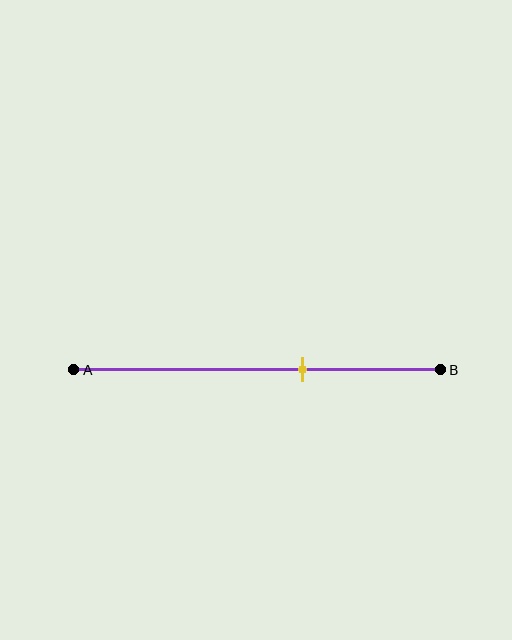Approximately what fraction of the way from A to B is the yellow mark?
The yellow mark is approximately 60% of the way from A to B.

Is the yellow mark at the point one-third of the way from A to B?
No, the mark is at about 60% from A, not at the 33% one-third point.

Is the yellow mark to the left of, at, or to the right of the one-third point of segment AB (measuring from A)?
The yellow mark is to the right of the one-third point of segment AB.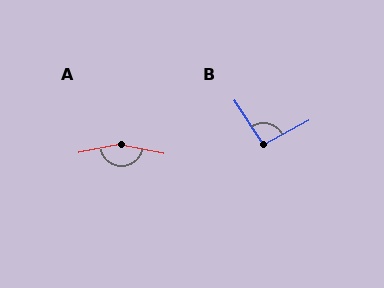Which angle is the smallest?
B, at approximately 94 degrees.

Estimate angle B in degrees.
Approximately 94 degrees.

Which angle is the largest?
A, at approximately 157 degrees.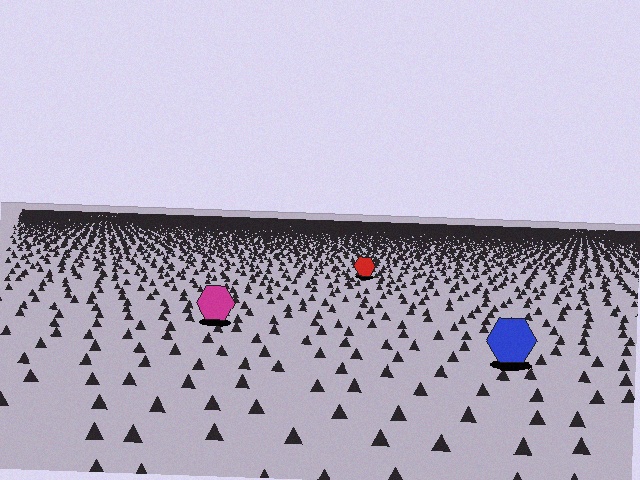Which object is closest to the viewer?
The blue hexagon is closest. The texture marks near it are larger and more spread out.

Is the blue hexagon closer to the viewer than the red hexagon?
Yes. The blue hexagon is closer — you can tell from the texture gradient: the ground texture is coarser near it.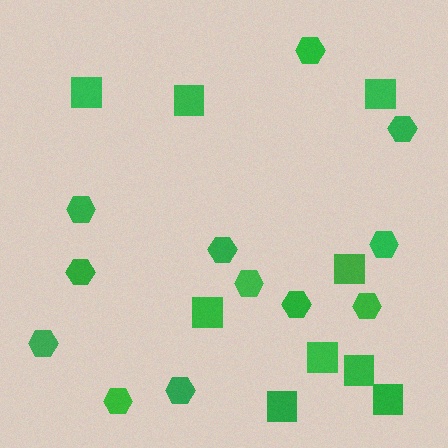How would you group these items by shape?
There are 2 groups: one group of hexagons (12) and one group of squares (9).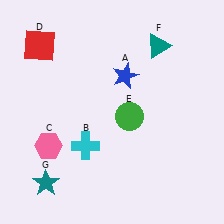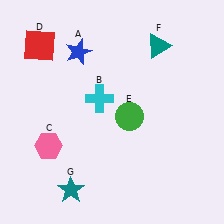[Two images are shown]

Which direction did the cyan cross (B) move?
The cyan cross (B) moved up.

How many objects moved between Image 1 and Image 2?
3 objects moved between the two images.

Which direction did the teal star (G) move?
The teal star (G) moved right.